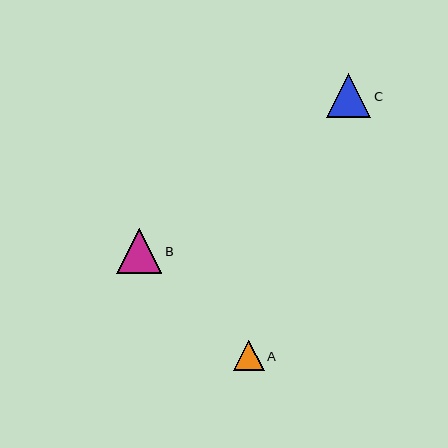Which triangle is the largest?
Triangle B is the largest with a size of approximately 45 pixels.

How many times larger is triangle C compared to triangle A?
Triangle C is approximately 1.4 times the size of triangle A.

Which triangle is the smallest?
Triangle A is the smallest with a size of approximately 31 pixels.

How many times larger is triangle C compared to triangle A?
Triangle C is approximately 1.4 times the size of triangle A.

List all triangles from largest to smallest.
From largest to smallest: B, C, A.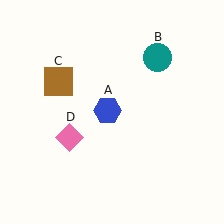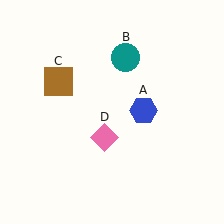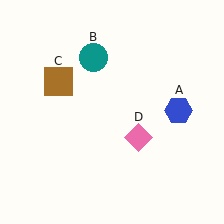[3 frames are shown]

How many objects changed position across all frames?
3 objects changed position: blue hexagon (object A), teal circle (object B), pink diamond (object D).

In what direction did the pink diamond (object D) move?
The pink diamond (object D) moved right.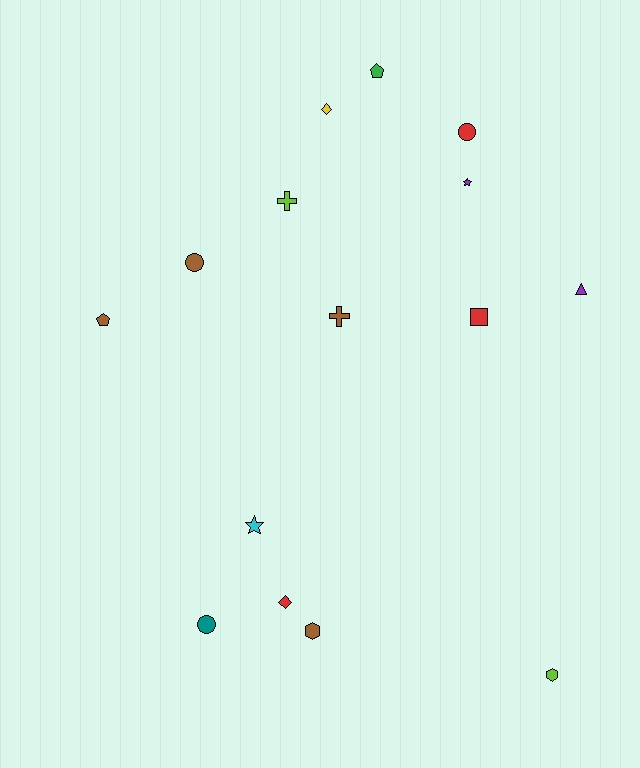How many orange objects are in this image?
There are no orange objects.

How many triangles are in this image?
There is 1 triangle.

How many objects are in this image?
There are 15 objects.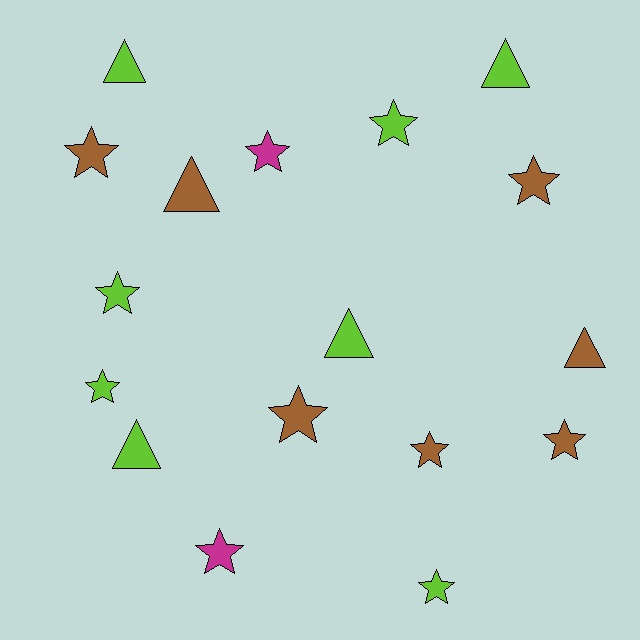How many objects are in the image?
There are 17 objects.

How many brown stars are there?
There are 5 brown stars.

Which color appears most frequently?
Lime, with 8 objects.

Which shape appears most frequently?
Star, with 11 objects.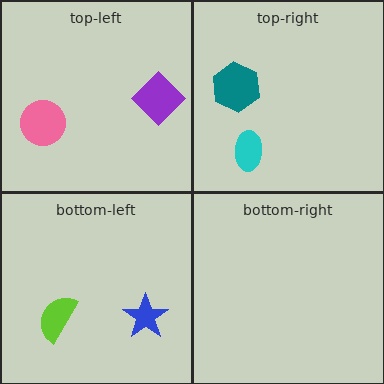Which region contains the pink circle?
The top-left region.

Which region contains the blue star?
The bottom-left region.